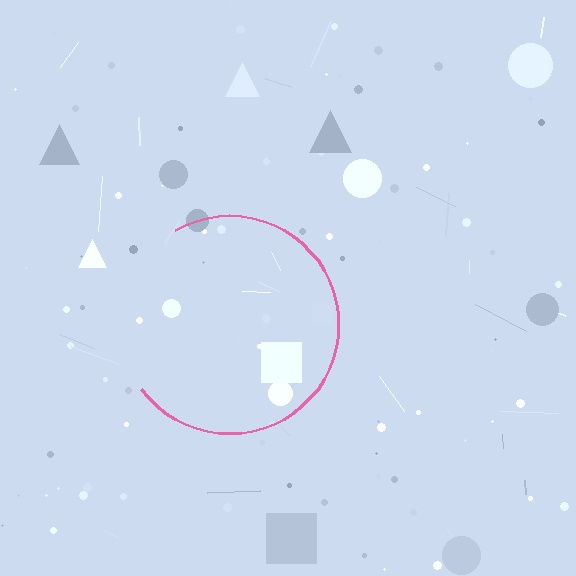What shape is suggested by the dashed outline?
The dashed outline suggests a circle.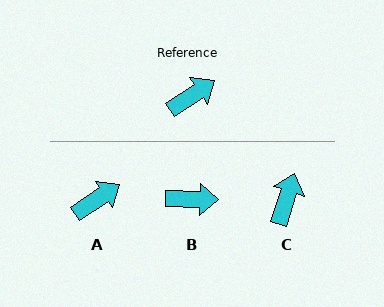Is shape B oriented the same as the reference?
No, it is off by about 35 degrees.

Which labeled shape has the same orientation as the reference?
A.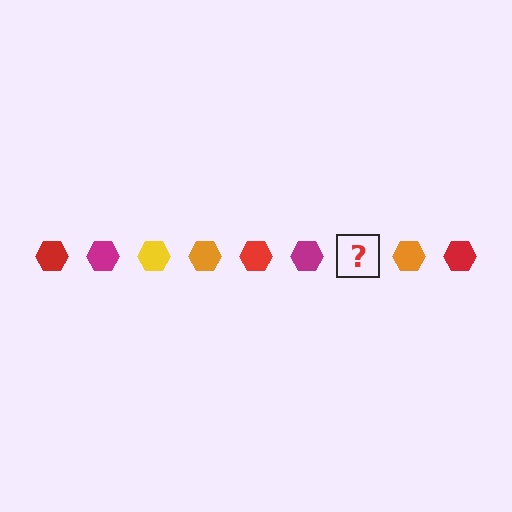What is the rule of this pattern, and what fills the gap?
The rule is that the pattern cycles through red, magenta, yellow, orange hexagons. The gap should be filled with a yellow hexagon.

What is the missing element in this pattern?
The missing element is a yellow hexagon.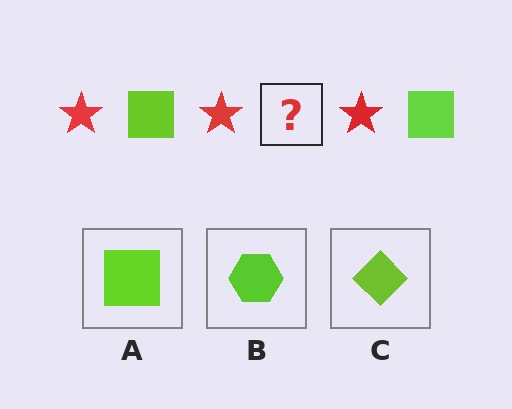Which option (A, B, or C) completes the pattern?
A.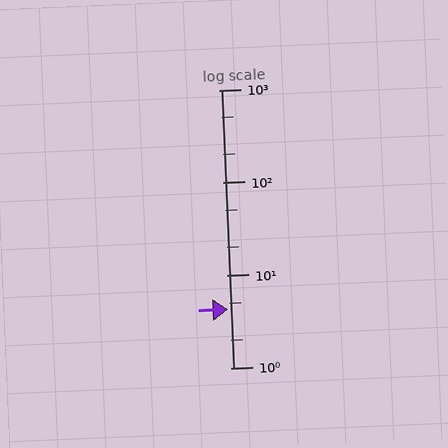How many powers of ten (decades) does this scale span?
The scale spans 3 decades, from 1 to 1000.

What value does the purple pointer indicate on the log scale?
The pointer indicates approximately 4.3.